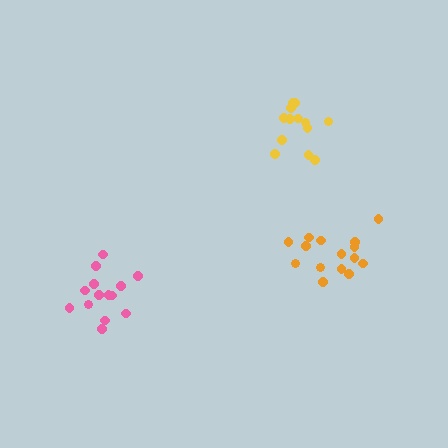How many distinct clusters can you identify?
There are 3 distinct clusters.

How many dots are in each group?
Group 1: 13 dots, Group 2: 15 dots, Group 3: 14 dots (42 total).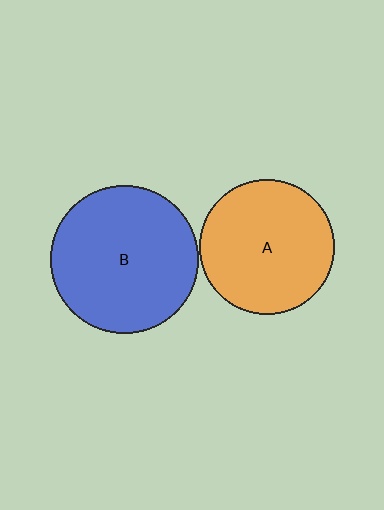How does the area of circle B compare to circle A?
Approximately 1.2 times.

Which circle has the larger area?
Circle B (blue).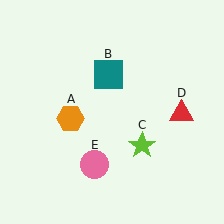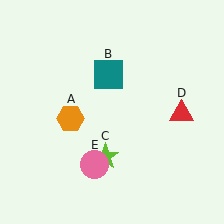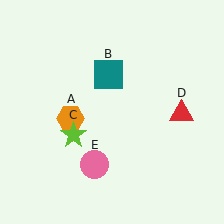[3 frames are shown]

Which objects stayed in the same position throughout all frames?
Orange hexagon (object A) and teal square (object B) and red triangle (object D) and pink circle (object E) remained stationary.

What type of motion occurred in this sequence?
The lime star (object C) rotated clockwise around the center of the scene.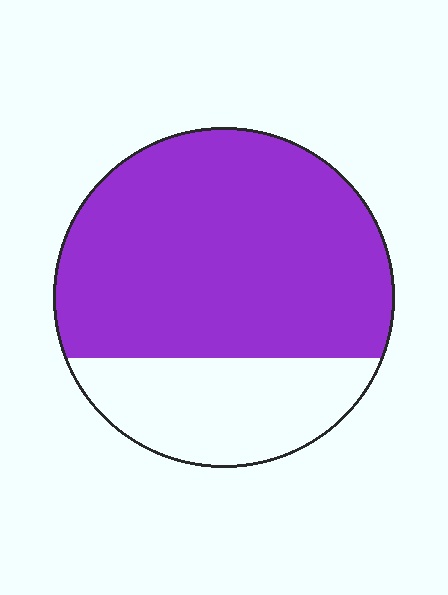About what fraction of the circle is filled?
About three quarters (3/4).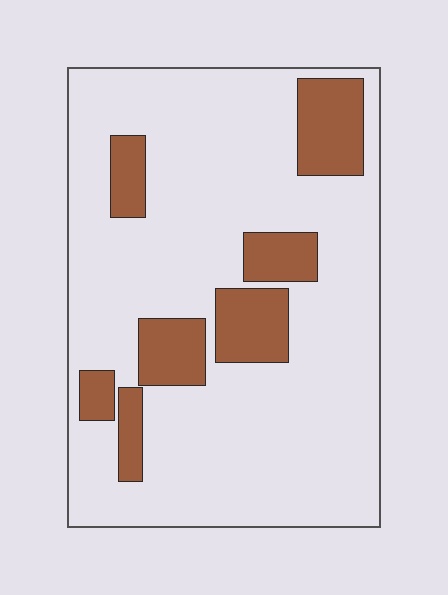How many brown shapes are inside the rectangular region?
7.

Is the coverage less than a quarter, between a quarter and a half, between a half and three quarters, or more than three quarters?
Less than a quarter.